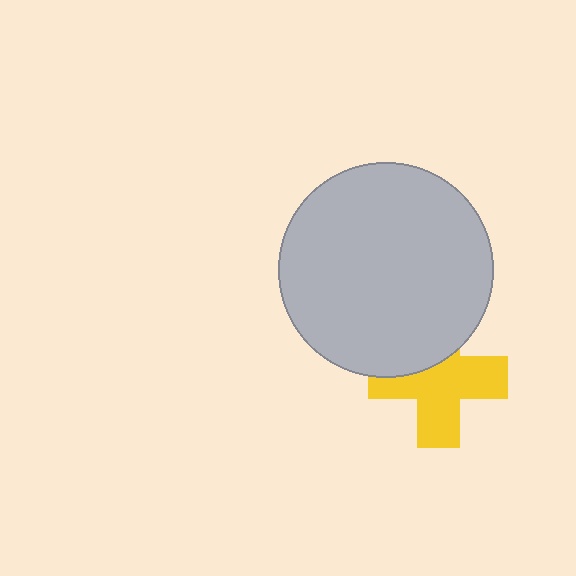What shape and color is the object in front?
The object in front is a light gray circle.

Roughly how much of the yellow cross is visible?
Most of it is visible (roughly 67%).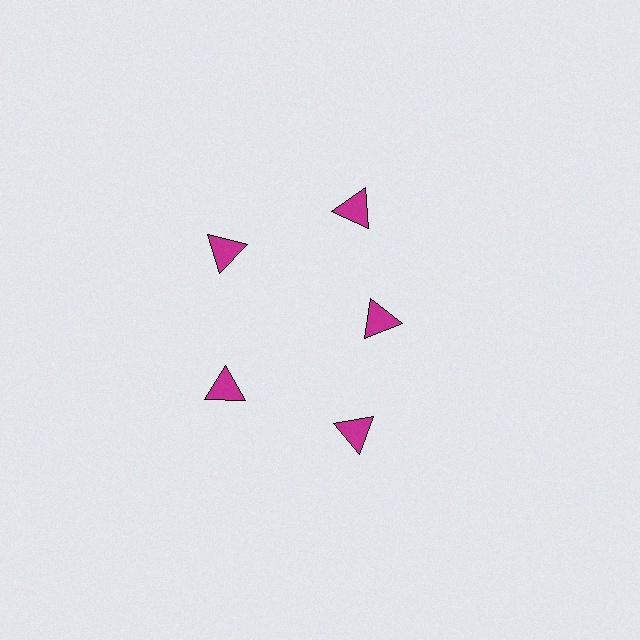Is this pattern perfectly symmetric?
No. The 5 magenta triangles are arranged in a ring, but one element near the 3 o'clock position is pulled inward toward the center, breaking the 5-fold rotational symmetry.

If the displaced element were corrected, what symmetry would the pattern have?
It would have 5-fold rotational symmetry — the pattern would map onto itself every 72 degrees.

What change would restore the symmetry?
The symmetry would be restored by moving it outward, back onto the ring so that all 5 triangles sit at equal angles and equal distance from the center.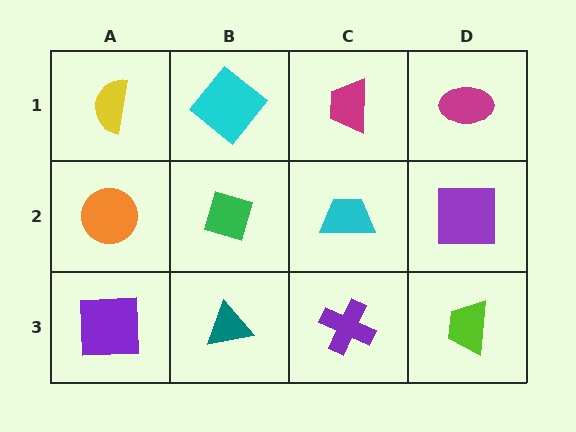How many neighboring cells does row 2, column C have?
4.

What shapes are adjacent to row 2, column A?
A yellow semicircle (row 1, column A), a purple square (row 3, column A), a green diamond (row 2, column B).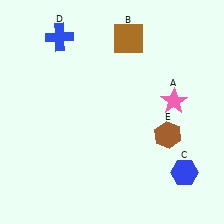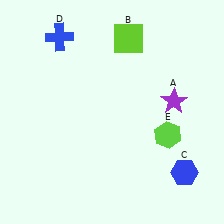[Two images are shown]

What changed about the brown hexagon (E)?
In Image 1, E is brown. In Image 2, it changed to lime.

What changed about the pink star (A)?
In Image 1, A is pink. In Image 2, it changed to purple.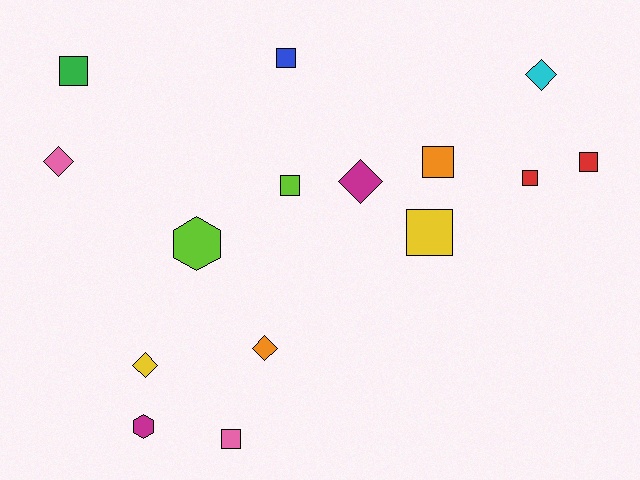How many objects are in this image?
There are 15 objects.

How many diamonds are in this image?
There are 5 diamonds.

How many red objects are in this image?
There are 2 red objects.